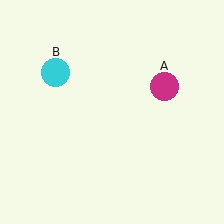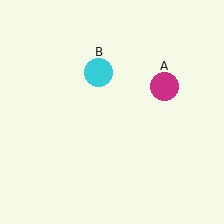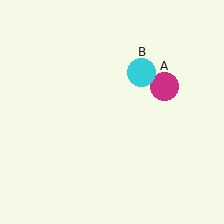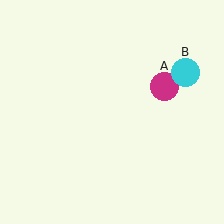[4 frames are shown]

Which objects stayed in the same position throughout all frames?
Magenta circle (object A) remained stationary.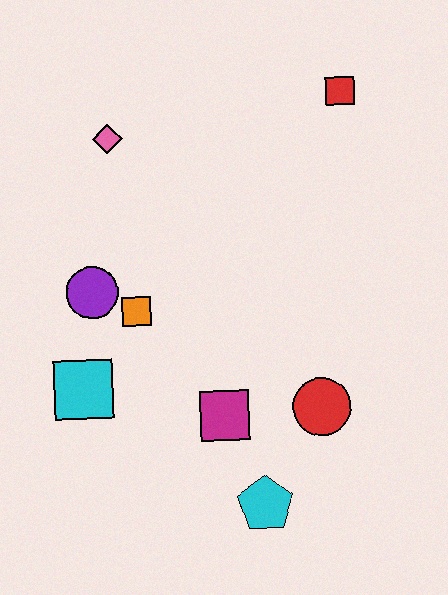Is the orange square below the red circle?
No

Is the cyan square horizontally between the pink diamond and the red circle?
No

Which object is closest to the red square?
The pink diamond is closest to the red square.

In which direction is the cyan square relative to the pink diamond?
The cyan square is below the pink diamond.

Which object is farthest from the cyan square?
The red square is farthest from the cyan square.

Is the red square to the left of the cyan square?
No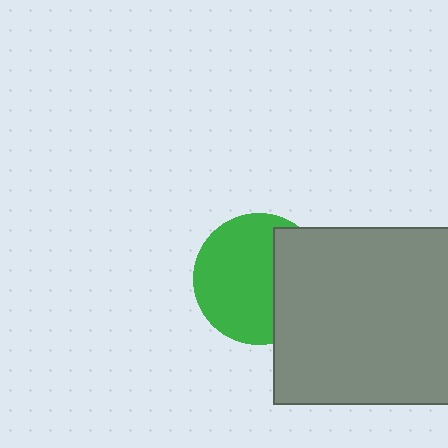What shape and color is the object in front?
The object in front is a gray rectangle.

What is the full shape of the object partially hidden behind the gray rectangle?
The partially hidden object is a green circle.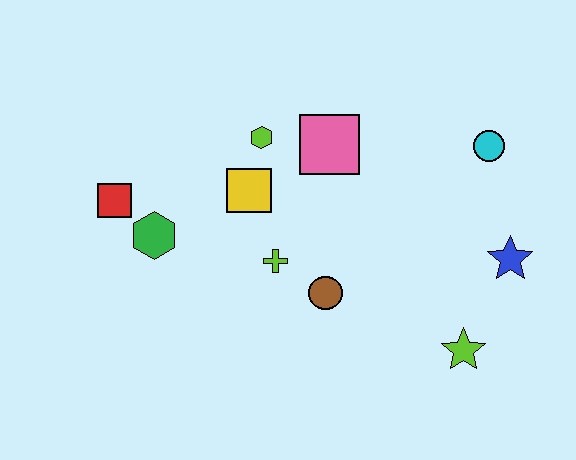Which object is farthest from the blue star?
The red square is farthest from the blue star.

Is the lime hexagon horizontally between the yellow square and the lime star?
Yes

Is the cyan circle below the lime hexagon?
Yes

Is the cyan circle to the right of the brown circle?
Yes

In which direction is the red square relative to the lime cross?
The red square is to the left of the lime cross.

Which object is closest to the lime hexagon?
The yellow square is closest to the lime hexagon.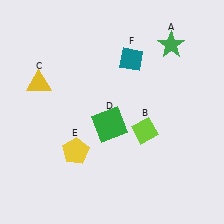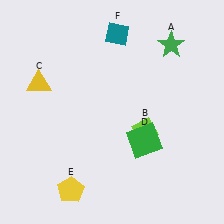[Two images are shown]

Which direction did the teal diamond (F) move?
The teal diamond (F) moved up.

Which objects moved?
The objects that moved are: the green square (D), the yellow pentagon (E), the teal diamond (F).